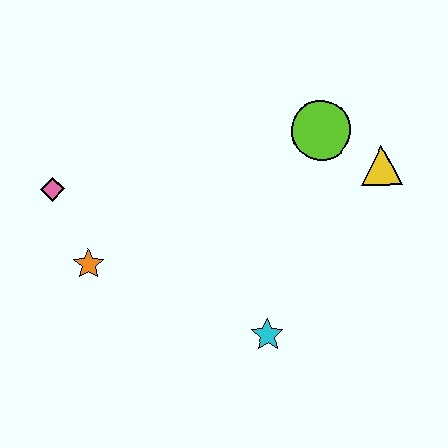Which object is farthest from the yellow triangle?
The pink diamond is farthest from the yellow triangle.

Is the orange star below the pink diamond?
Yes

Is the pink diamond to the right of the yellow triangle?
No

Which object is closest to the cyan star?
The orange star is closest to the cyan star.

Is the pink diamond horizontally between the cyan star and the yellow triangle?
No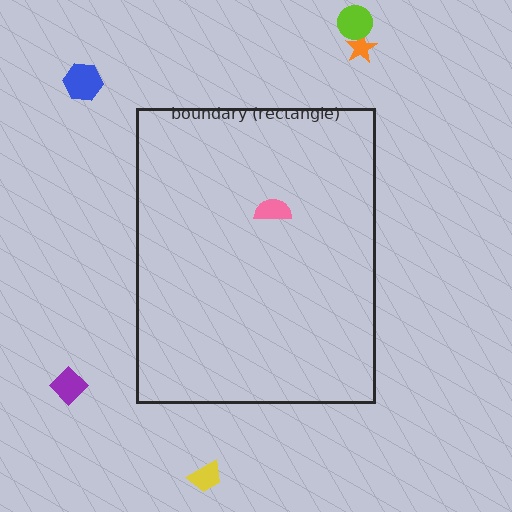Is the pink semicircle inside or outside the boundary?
Inside.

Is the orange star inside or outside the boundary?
Outside.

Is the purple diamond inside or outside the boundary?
Outside.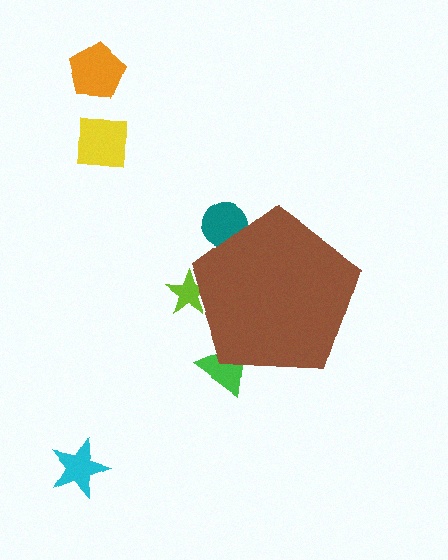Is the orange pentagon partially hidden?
No, the orange pentagon is fully visible.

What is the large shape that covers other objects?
A brown pentagon.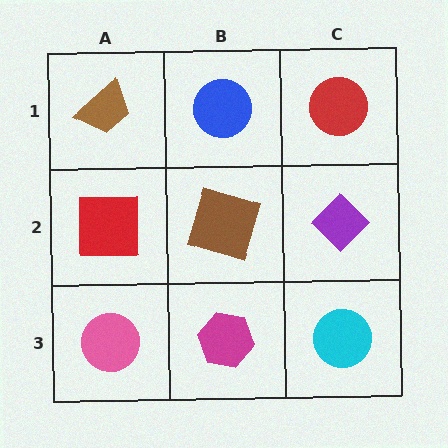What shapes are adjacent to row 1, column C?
A purple diamond (row 2, column C), a blue circle (row 1, column B).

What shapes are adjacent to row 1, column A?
A red square (row 2, column A), a blue circle (row 1, column B).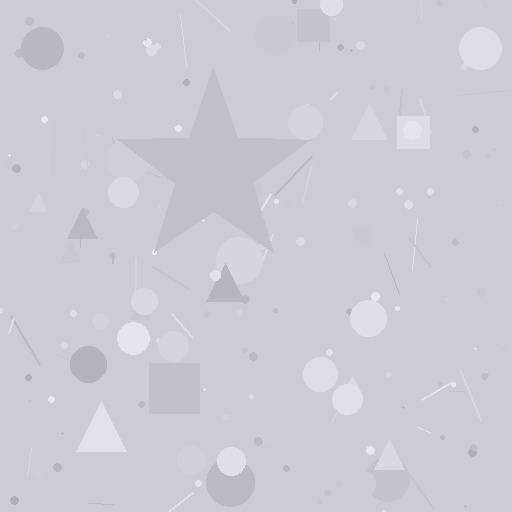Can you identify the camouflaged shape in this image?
The camouflaged shape is a star.